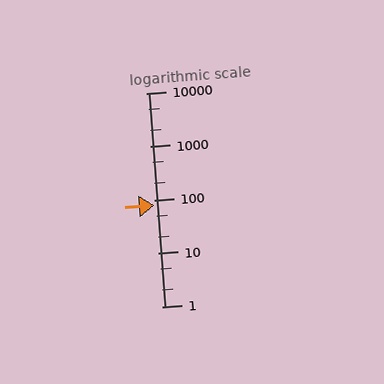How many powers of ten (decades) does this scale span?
The scale spans 4 decades, from 1 to 10000.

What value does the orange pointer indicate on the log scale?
The pointer indicates approximately 80.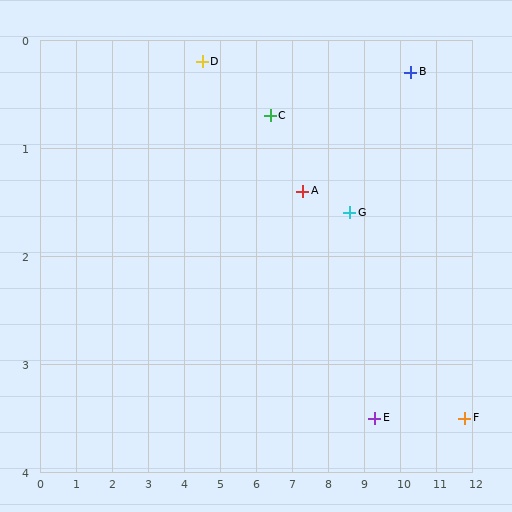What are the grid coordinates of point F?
Point F is at approximately (11.8, 3.5).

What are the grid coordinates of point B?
Point B is at approximately (10.3, 0.3).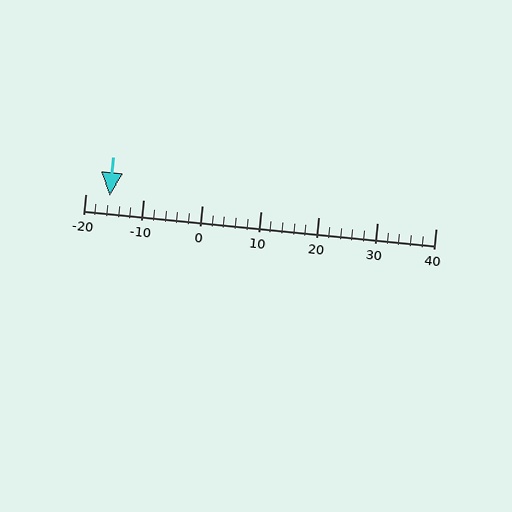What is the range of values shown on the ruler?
The ruler shows values from -20 to 40.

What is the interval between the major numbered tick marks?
The major tick marks are spaced 10 units apart.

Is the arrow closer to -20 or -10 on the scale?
The arrow is closer to -20.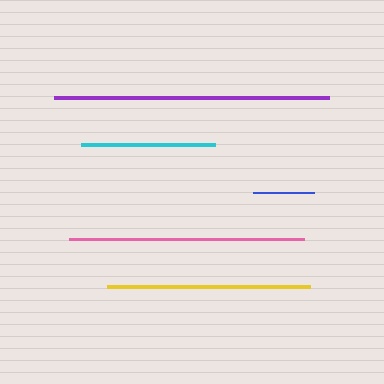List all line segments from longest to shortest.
From longest to shortest: purple, pink, yellow, cyan, blue.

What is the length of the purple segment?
The purple segment is approximately 275 pixels long.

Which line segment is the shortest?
The blue line is the shortest at approximately 61 pixels.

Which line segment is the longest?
The purple line is the longest at approximately 275 pixels.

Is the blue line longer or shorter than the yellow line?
The yellow line is longer than the blue line.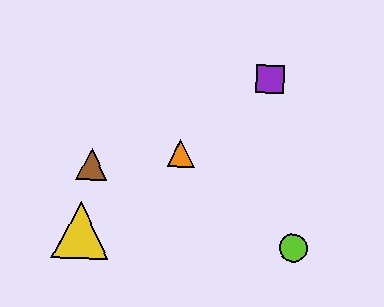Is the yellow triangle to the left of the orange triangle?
Yes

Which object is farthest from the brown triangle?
The lime circle is farthest from the brown triangle.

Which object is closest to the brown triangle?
The yellow triangle is closest to the brown triangle.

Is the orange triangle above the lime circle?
Yes